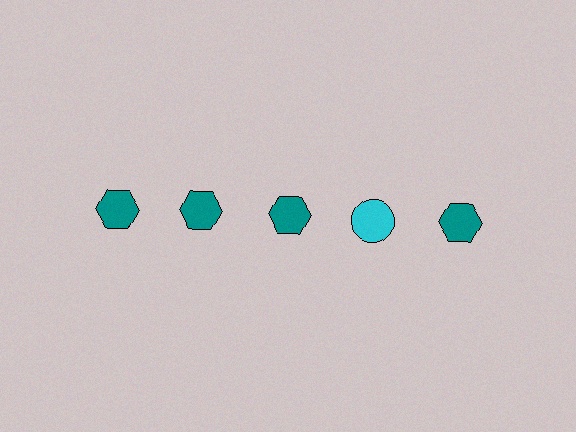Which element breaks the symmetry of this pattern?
The cyan circle in the top row, second from right column breaks the symmetry. All other shapes are teal hexagons.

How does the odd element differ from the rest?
It differs in both color (cyan instead of teal) and shape (circle instead of hexagon).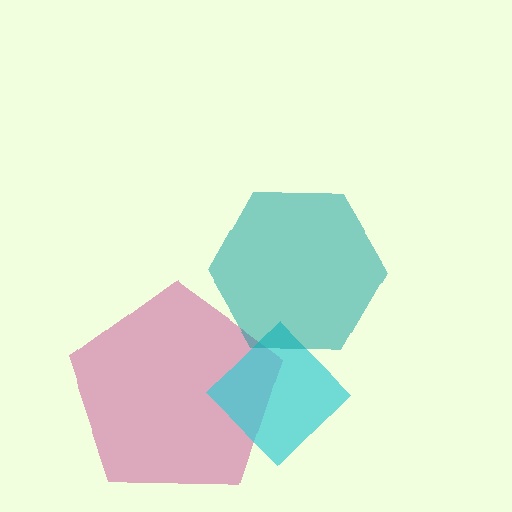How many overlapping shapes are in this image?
There are 3 overlapping shapes in the image.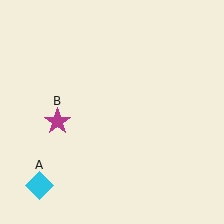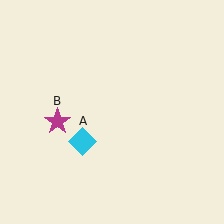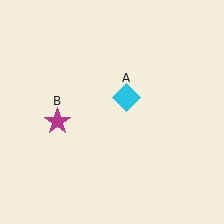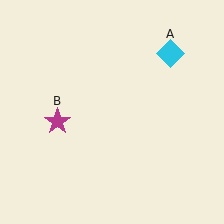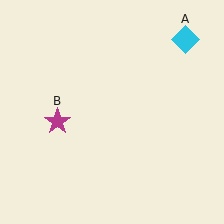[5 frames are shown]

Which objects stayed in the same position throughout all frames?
Magenta star (object B) remained stationary.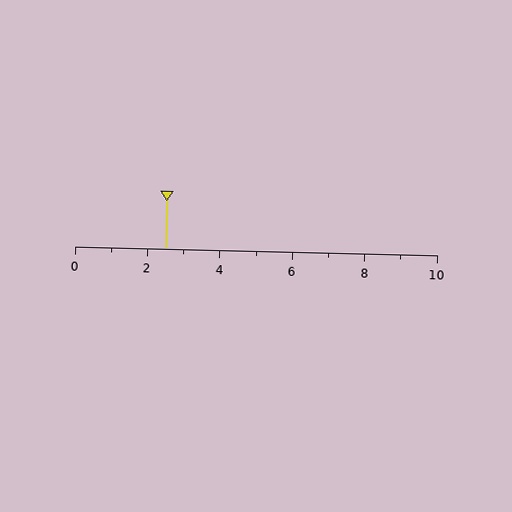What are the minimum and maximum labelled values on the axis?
The axis runs from 0 to 10.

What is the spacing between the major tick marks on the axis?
The major ticks are spaced 2 apart.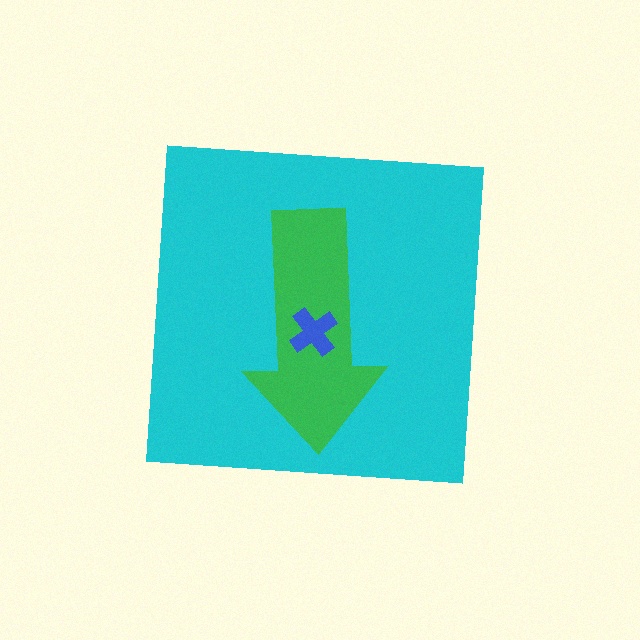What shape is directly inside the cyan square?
The green arrow.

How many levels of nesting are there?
3.